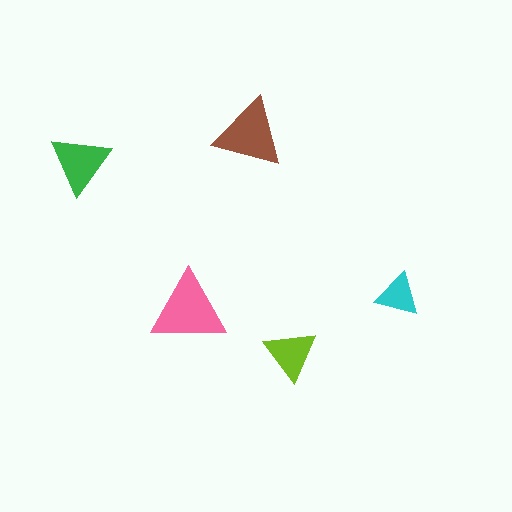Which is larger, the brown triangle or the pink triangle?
The pink one.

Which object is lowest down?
The lime triangle is bottommost.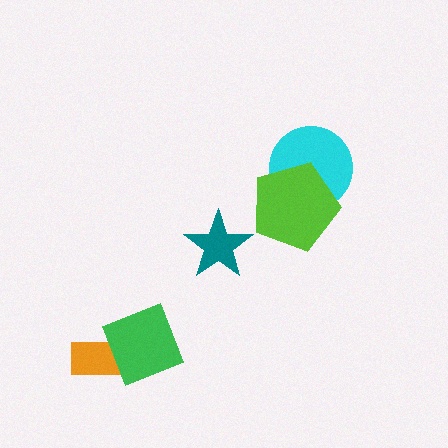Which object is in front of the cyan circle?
The lime pentagon is in front of the cyan circle.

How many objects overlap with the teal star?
0 objects overlap with the teal star.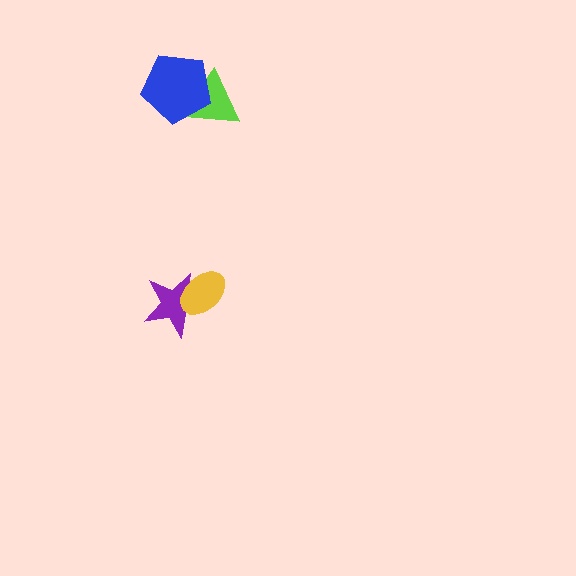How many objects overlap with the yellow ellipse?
1 object overlaps with the yellow ellipse.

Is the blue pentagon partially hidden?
No, no other shape covers it.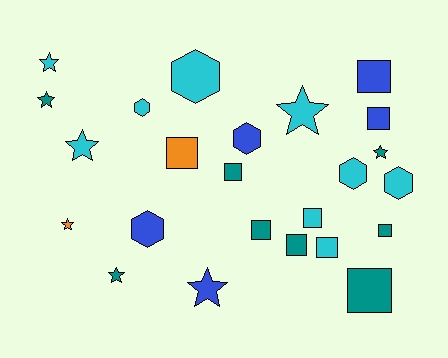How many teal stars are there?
There are 3 teal stars.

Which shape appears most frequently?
Square, with 10 objects.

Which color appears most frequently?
Cyan, with 9 objects.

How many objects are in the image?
There are 24 objects.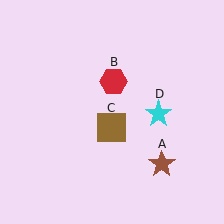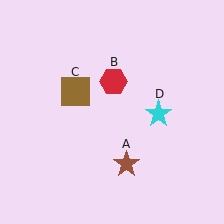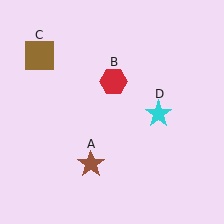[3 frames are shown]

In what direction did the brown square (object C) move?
The brown square (object C) moved up and to the left.